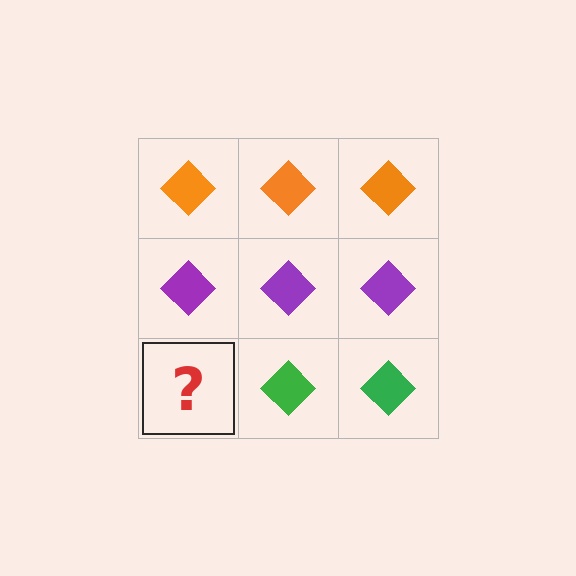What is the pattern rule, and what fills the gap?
The rule is that each row has a consistent color. The gap should be filled with a green diamond.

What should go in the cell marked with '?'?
The missing cell should contain a green diamond.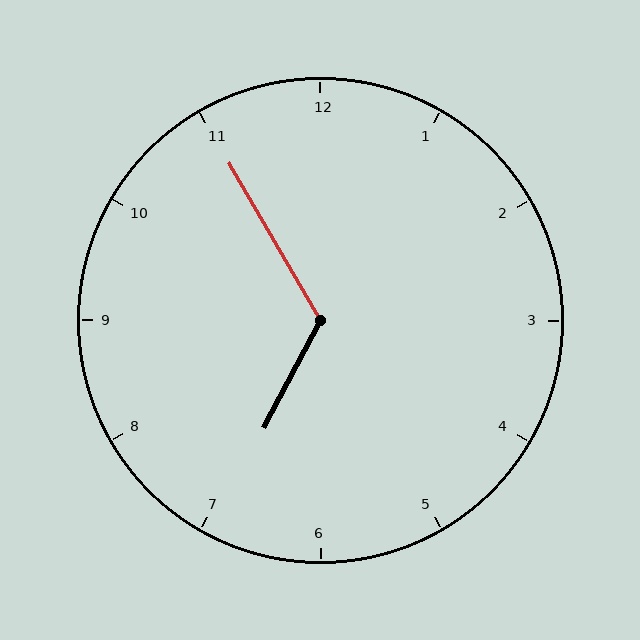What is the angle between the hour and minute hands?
Approximately 122 degrees.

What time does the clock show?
6:55.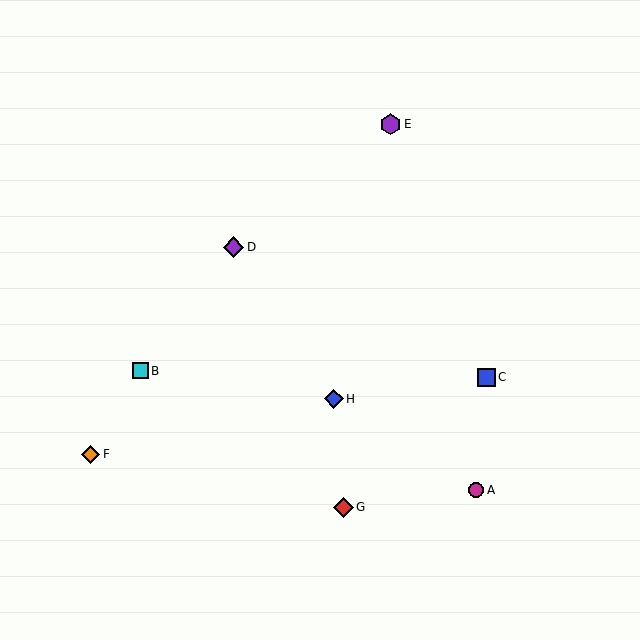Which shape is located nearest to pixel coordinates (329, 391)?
The blue diamond (labeled H) at (334, 399) is nearest to that location.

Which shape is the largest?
The purple diamond (labeled D) is the largest.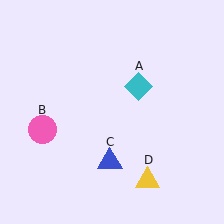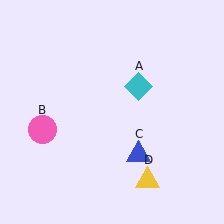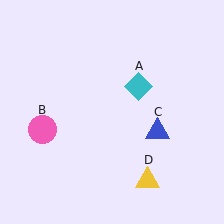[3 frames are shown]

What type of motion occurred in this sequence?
The blue triangle (object C) rotated counterclockwise around the center of the scene.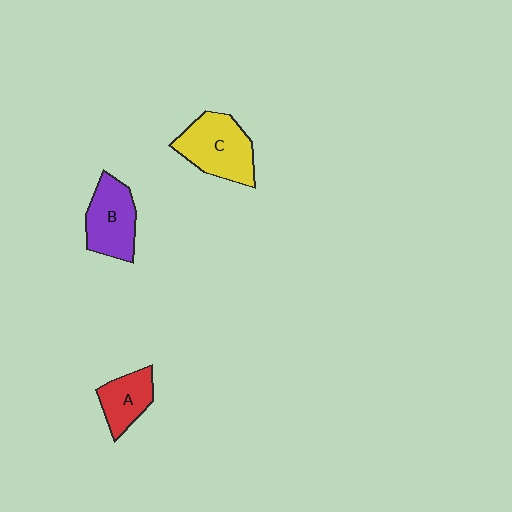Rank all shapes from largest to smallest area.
From largest to smallest: C (yellow), B (purple), A (red).